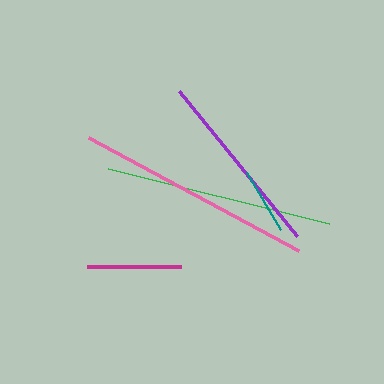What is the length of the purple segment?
The purple segment is approximately 186 pixels long.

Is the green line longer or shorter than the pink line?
The pink line is longer than the green line.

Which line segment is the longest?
The pink line is the longest at approximately 239 pixels.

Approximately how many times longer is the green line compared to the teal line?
The green line is approximately 3.4 times the length of the teal line.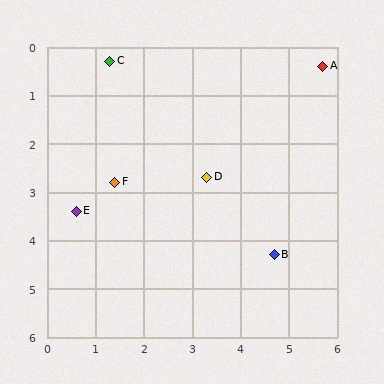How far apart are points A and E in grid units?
Points A and E are about 5.9 grid units apart.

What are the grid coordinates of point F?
Point F is at approximately (1.4, 2.8).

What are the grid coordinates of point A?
Point A is at approximately (5.7, 0.4).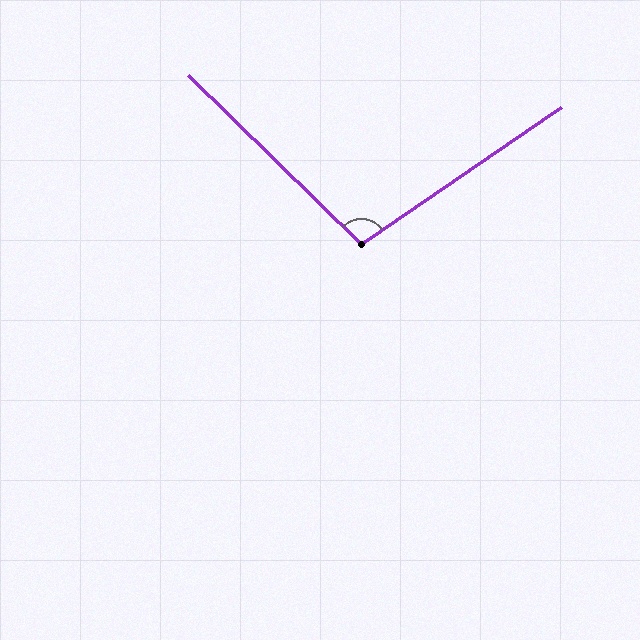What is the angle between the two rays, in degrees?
Approximately 101 degrees.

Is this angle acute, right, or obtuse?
It is obtuse.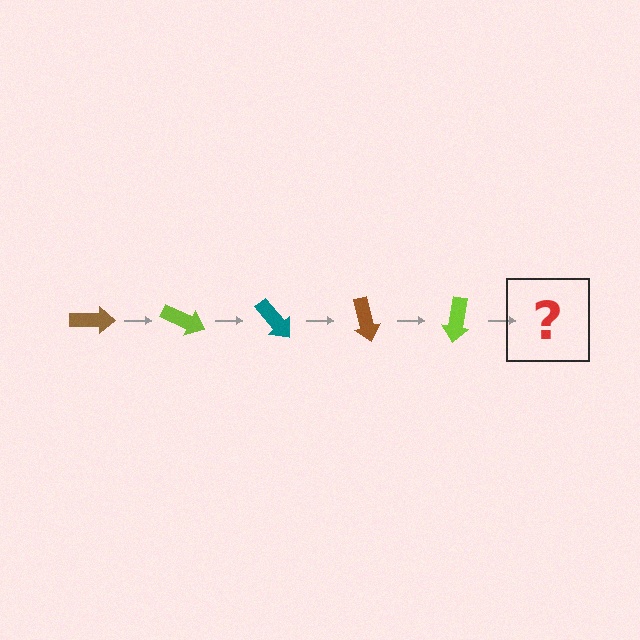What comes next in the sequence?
The next element should be a teal arrow, rotated 125 degrees from the start.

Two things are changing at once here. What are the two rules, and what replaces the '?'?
The two rules are that it rotates 25 degrees each step and the color cycles through brown, lime, and teal. The '?' should be a teal arrow, rotated 125 degrees from the start.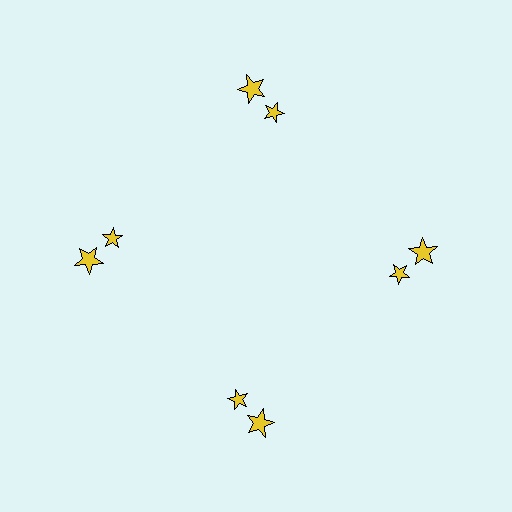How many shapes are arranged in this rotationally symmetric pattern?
There are 8 shapes, arranged in 4 groups of 2.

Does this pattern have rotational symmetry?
Yes, this pattern has 4-fold rotational symmetry. It looks the same after rotating 90 degrees around the center.